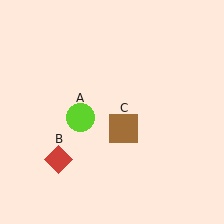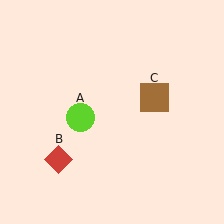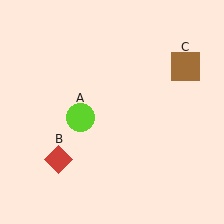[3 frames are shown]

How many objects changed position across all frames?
1 object changed position: brown square (object C).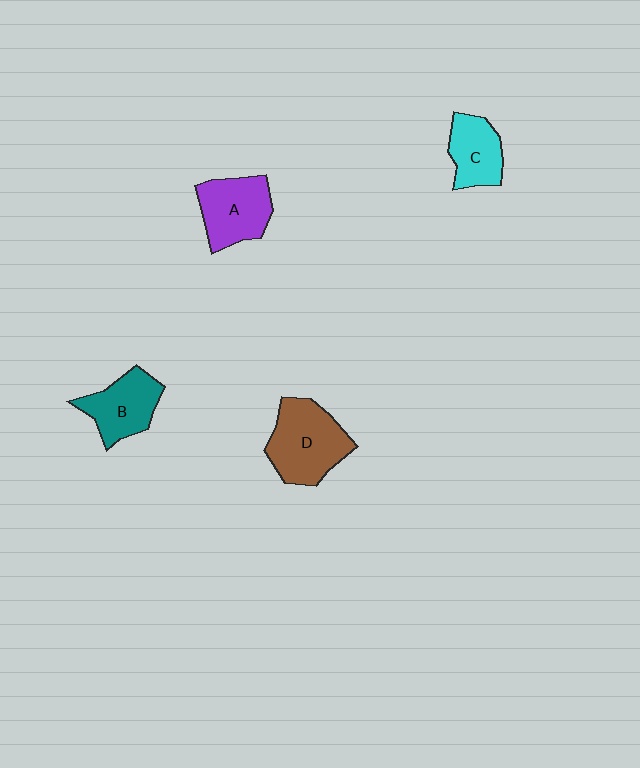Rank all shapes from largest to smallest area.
From largest to smallest: D (brown), A (purple), B (teal), C (cyan).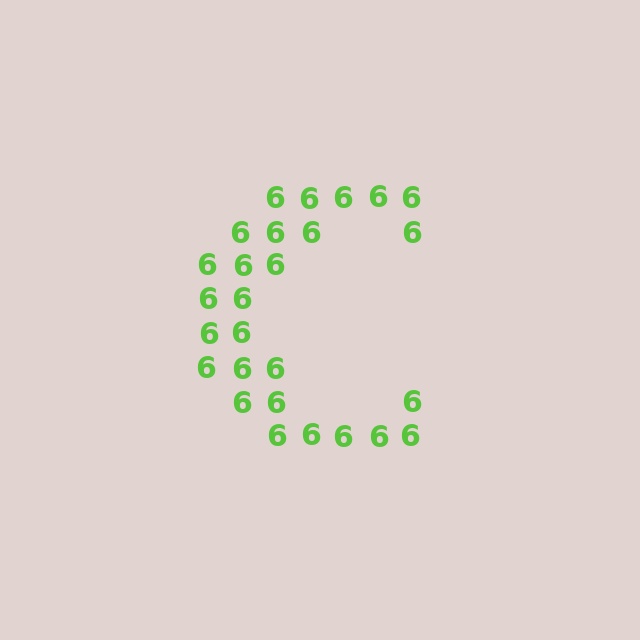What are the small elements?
The small elements are digit 6's.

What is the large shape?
The large shape is the letter C.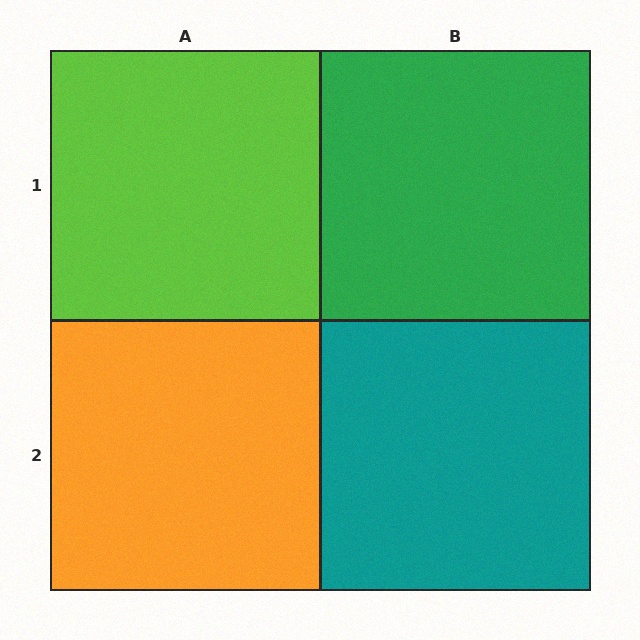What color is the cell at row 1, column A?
Lime.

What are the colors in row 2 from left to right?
Orange, teal.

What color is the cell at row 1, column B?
Green.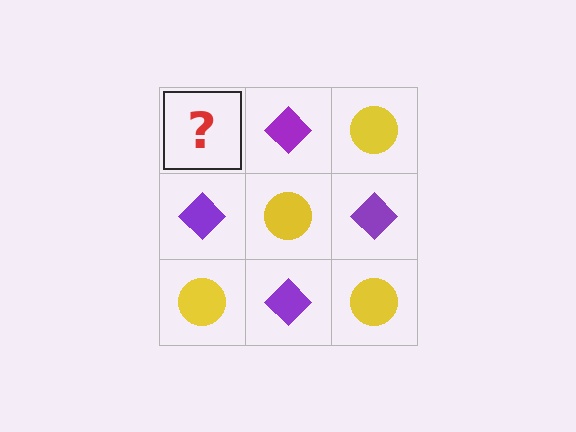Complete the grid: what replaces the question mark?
The question mark should be replaced with a yellow circle.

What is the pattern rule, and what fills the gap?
The rule is that it alternates yellow circle and purple diamond in a checkerboard pattern. The gap should be filled with a yellow circle.